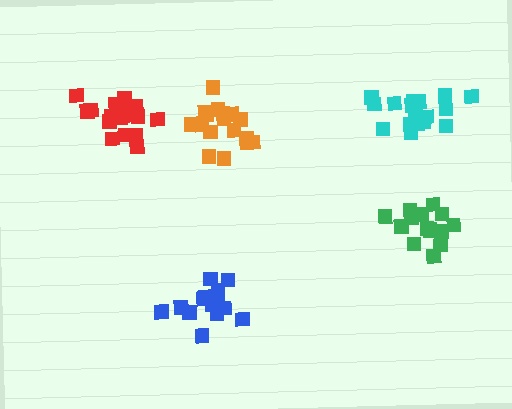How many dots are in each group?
Group 1: 15 dots, Group 2: 17 dots, Group 3: 18 dots, Group 4: 14 dots, Group 5: 18 dots (82 total).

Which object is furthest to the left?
The red cluster is leftmost.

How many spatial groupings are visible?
There are 5 spatial groupings.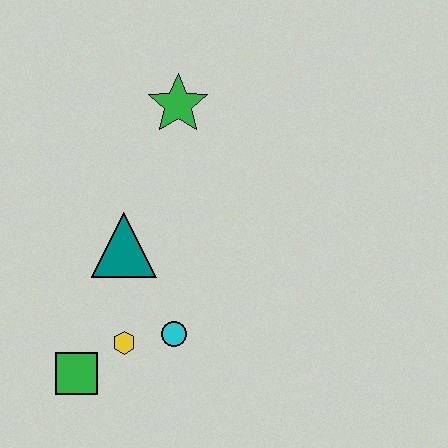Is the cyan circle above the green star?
No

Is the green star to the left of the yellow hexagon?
No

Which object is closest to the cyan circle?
The yellow hexagon is closest to the cyan circle.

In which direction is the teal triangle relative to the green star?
The teal triangle is below the green star.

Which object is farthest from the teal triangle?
The green star is farthest from the teal triangle.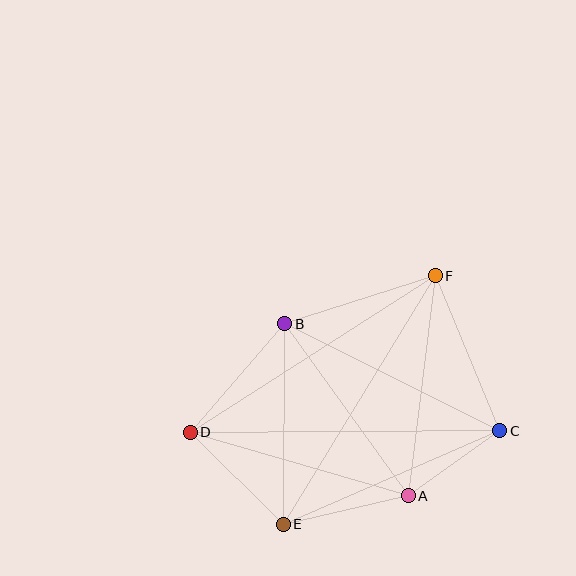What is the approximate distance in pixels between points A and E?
The distance between A and E is approximately 128 pixels.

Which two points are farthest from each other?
Points C and D are farthest from each other.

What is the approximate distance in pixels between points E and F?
The distance between E and F is approximately 292 pixels.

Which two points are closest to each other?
Points A and C are closest to each other.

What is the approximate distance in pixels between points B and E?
The distance between B and E is approximately 201 pixels.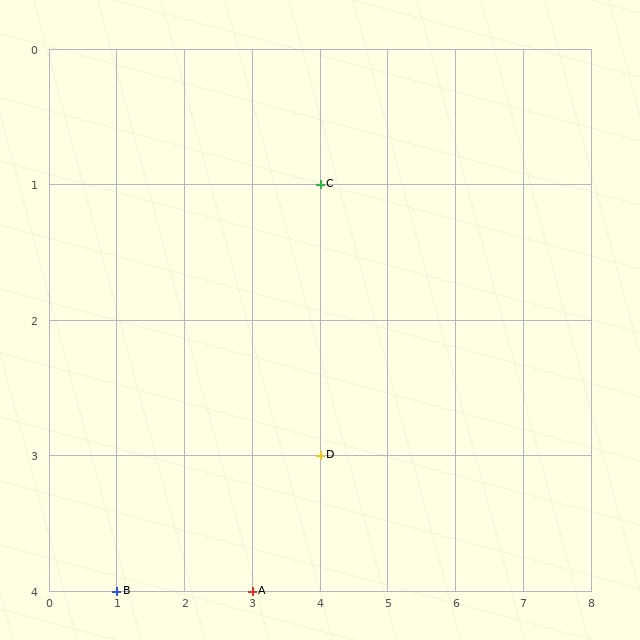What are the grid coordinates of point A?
Point A is at grid coordinates (3, 4).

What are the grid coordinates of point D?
Point D is at grid coordinates (4, 3).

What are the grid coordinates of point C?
Point C is at grid coordinates (4, 1).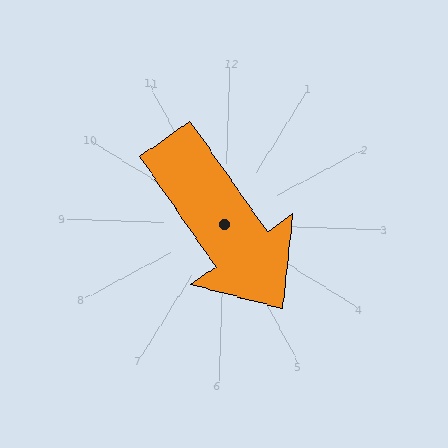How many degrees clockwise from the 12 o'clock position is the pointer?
Approximately 143 degrees.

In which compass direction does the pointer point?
Southeast.